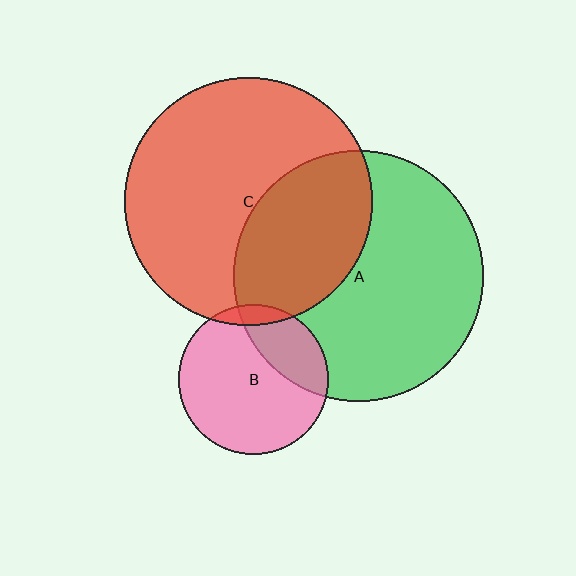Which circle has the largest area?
Circle A (green).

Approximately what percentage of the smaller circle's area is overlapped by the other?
Approximately 25%.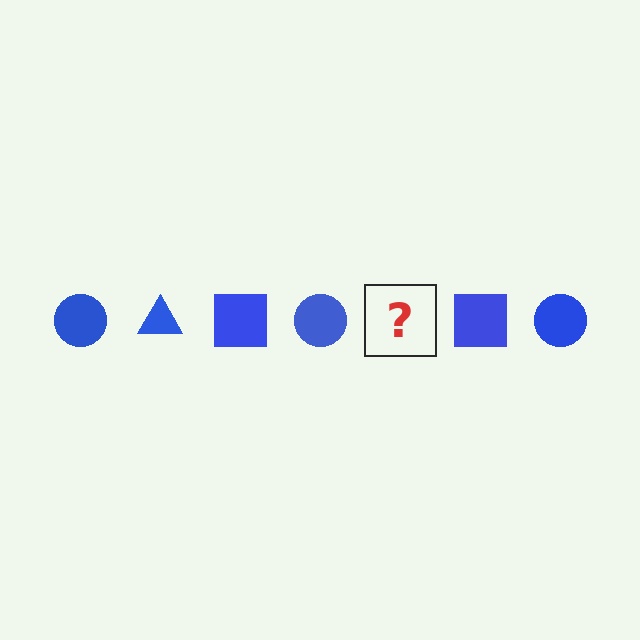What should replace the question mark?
The question mark should be replaced with a blue triangle.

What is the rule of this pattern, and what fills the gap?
The rule is that the pattern cycles through circle, triangle, square shapes in blue. The gap should be filled with a blue triangle.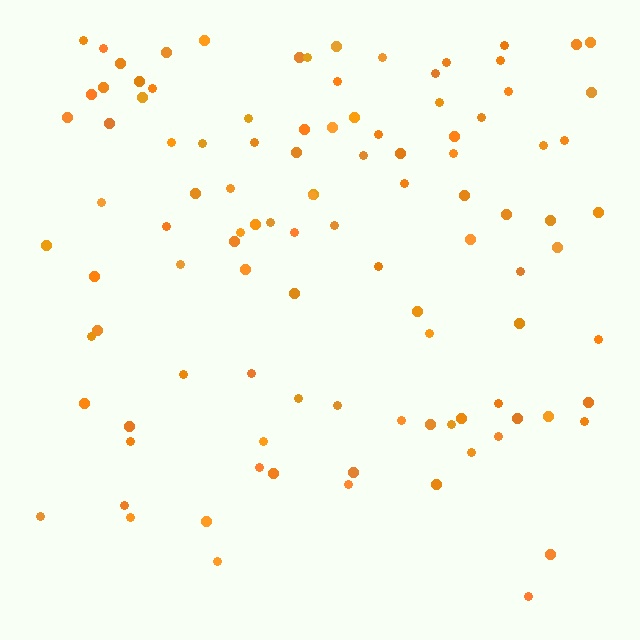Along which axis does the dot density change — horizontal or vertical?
Vertical.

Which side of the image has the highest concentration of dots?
The top.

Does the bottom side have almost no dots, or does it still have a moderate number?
Still a moderate number, just noticeably fewer than the top.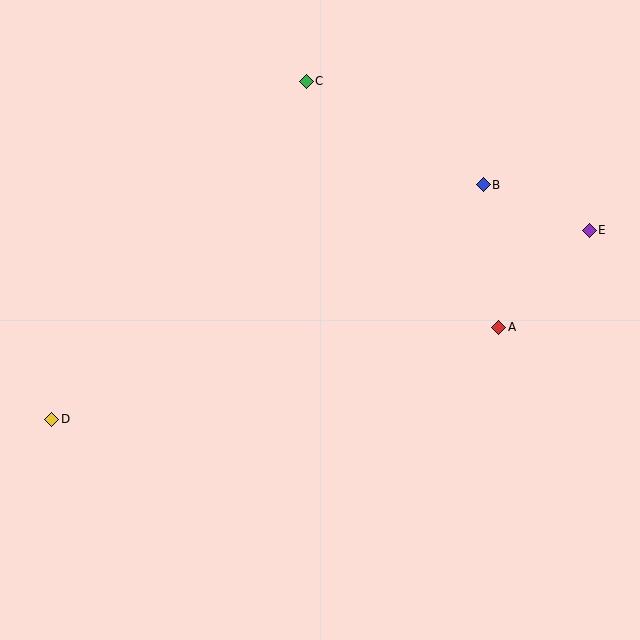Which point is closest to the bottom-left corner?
Point D is closest to the bottom-left corner.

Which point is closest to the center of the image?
Point A at (499, 327) is closest to the center.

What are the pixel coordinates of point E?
Point E is at (589, 230).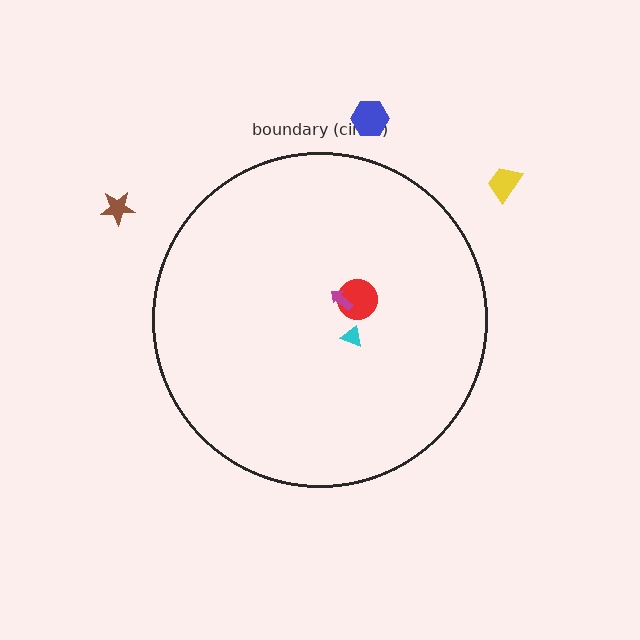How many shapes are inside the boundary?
3 inside, 3 outside.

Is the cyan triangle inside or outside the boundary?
Inside.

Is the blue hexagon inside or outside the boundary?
Outside.